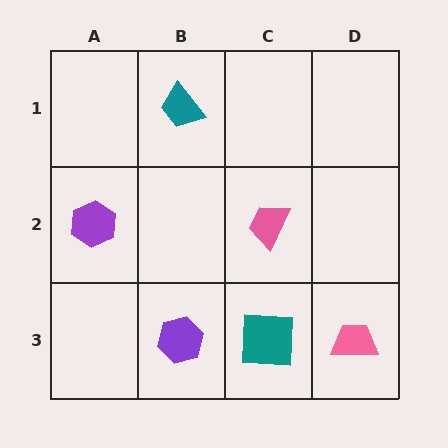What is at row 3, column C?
A teal square.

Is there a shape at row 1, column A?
No, that cell is empty.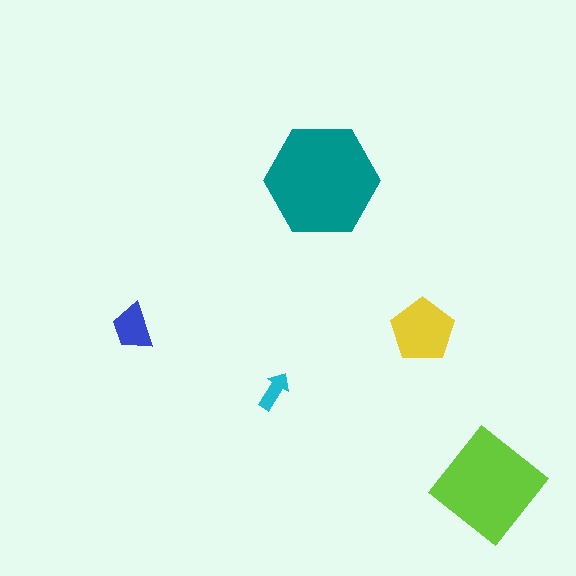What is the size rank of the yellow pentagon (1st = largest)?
3rd.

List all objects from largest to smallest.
The teal hexagon, the lime diamond, the yellow pentagon, the blue trapezoid, the cyan arrow.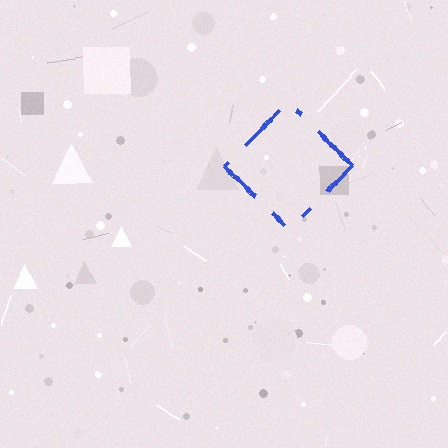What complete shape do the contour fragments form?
The contour fragments form a diamond.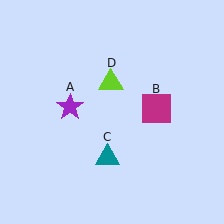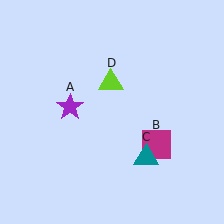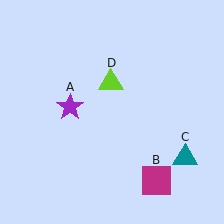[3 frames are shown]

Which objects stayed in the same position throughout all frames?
Purple star (object A) and lime triangle (object D) remained stationary.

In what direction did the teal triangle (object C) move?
The teal triangle (object C) moved right.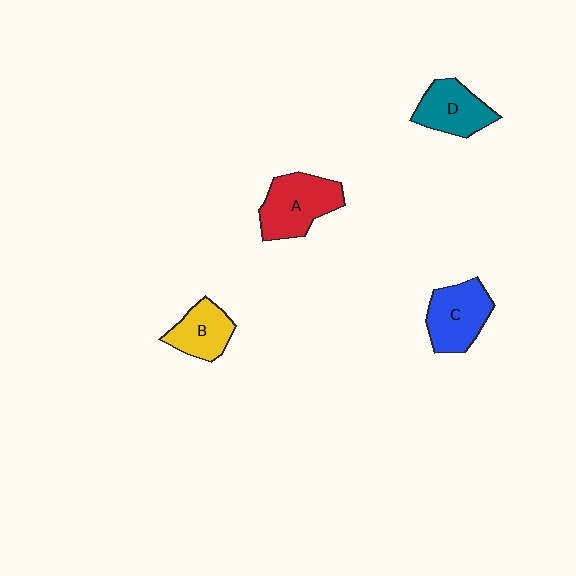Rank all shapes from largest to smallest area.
From largest to smallest: A (red), C (blue), D (teal), B (yellow).